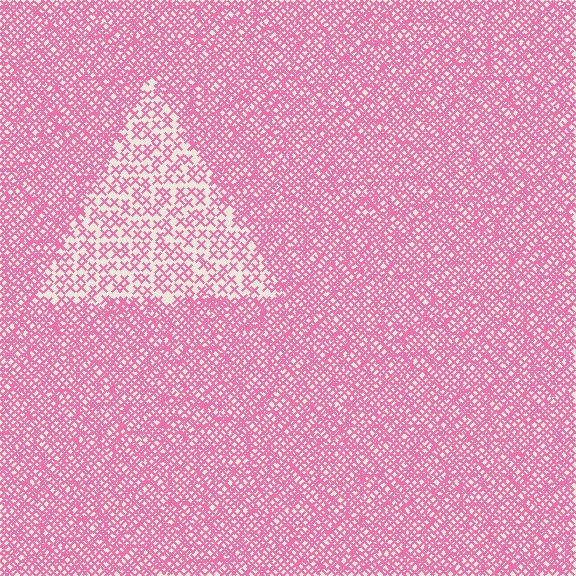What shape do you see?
I see a triangle.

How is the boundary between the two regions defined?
The boundary is defined by a change in element density (approximately 2.4x ratio). All elements are the same color, size, and shape.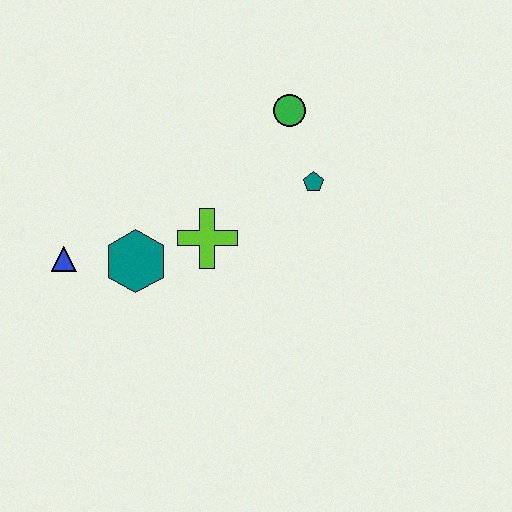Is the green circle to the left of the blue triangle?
No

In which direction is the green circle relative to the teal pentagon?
The green circle is above the teal pentagon.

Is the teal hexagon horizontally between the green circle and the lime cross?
No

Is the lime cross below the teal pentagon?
Yes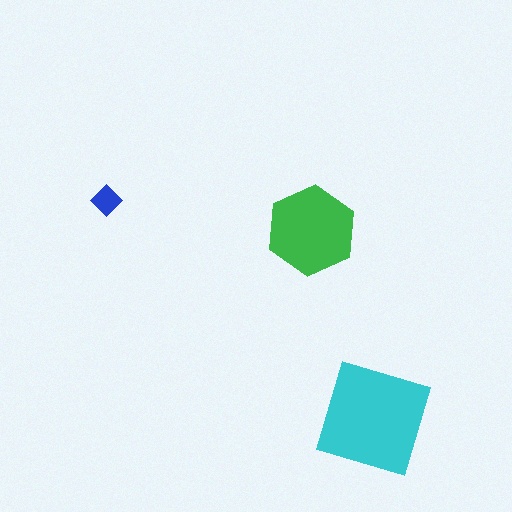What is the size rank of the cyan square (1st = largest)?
1st.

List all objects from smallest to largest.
The blue diamond, the green hexagon, the cyan square.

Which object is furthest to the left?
The blue diamond is leftmost.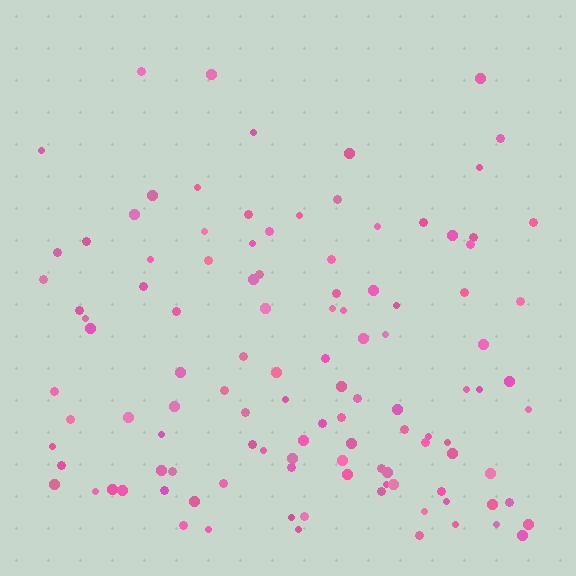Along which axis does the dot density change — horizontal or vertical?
Vertical.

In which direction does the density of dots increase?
From top to bottom, with the bottom side densest.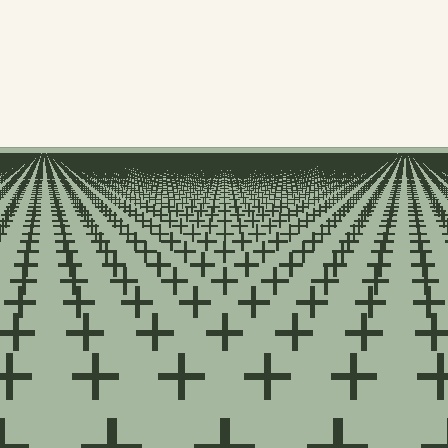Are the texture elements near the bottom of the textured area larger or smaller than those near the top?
Larger. Near the bottom, elements are closer to the viewer and appear at a bigger on-screen size.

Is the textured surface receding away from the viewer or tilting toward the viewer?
The surface is receding away from the viewer. Texture elements get smaller and denser toward the top.